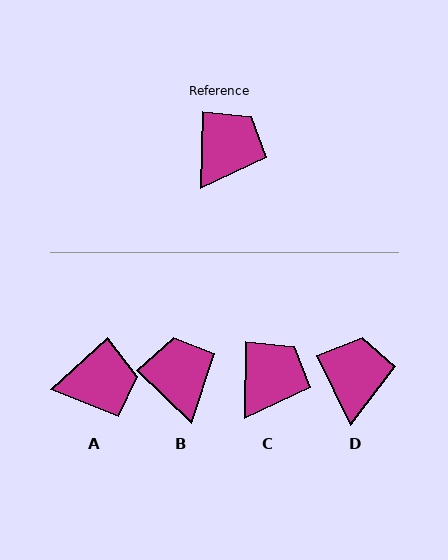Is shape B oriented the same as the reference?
No, it is off by about 47 degrees.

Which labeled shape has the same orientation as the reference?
C.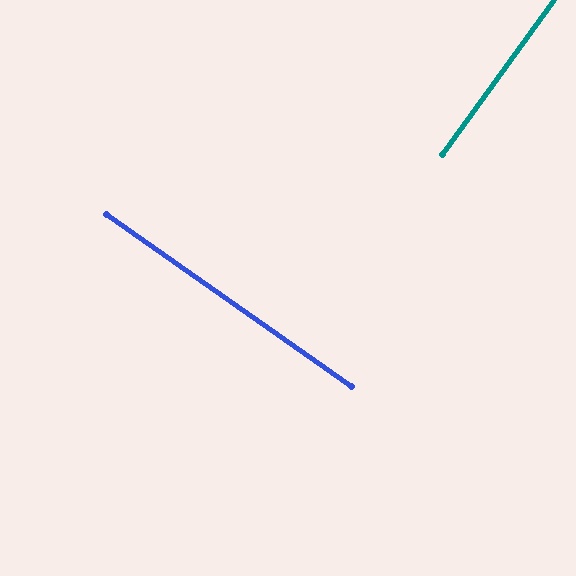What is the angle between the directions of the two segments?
Approximately 89 degrees.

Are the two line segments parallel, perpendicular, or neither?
Perpendicular — they meet at approximately 89°.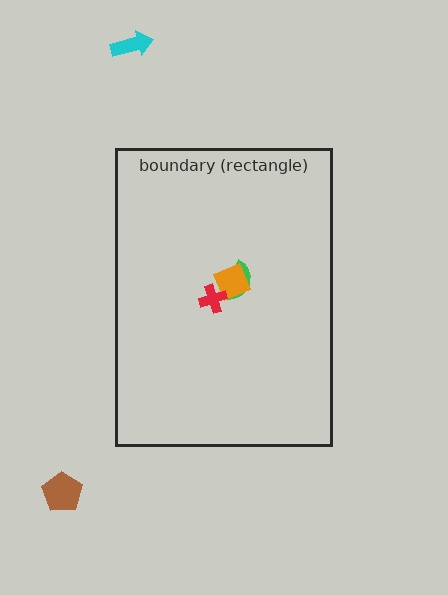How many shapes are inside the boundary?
3 inside, 2 outside.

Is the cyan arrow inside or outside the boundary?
Outside.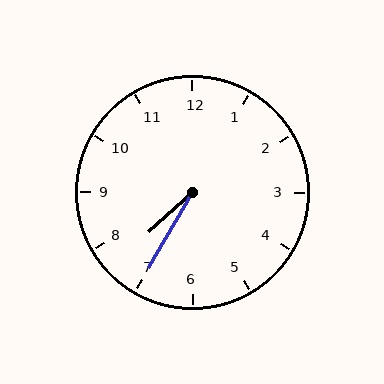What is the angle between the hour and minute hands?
Approximately 18 degrees.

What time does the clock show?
7:35.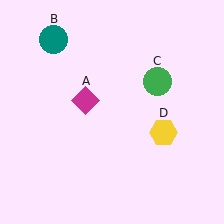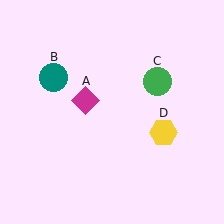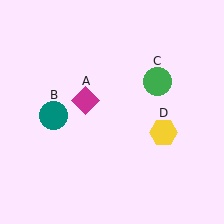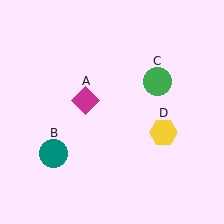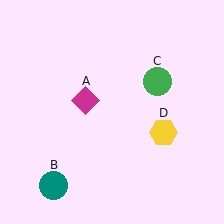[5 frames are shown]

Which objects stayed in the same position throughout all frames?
Magenta diamond (object A) and green circle (object C) and yellow hexagon (object D) remained stationary.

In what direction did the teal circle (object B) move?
The teal circle (object B) moved down.